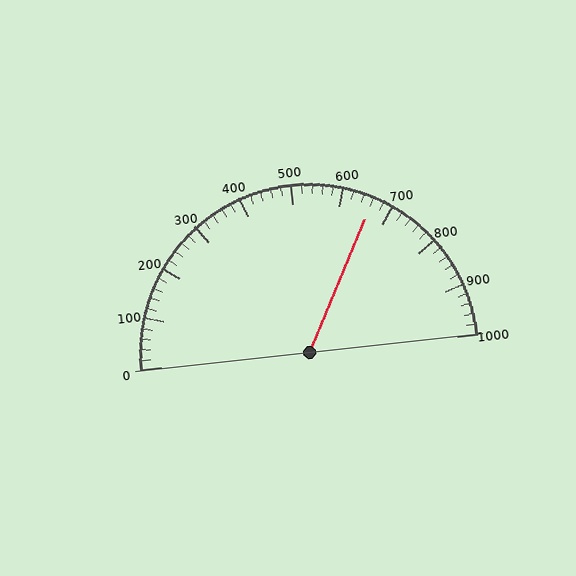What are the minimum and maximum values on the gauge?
The gauge ranges from 0 to 1000.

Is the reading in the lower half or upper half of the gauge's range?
The reading is in the upper half of the range (0 to 1000).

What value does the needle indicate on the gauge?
The needle indicates approximately 660.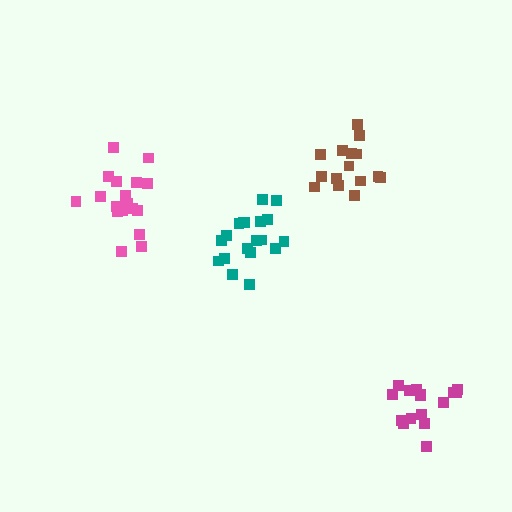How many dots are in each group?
Group 1: 15 dots, Group 2: 19 dots, Group 3: 16 dots, Group 4: 18 dots (68 total).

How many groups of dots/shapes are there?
There are 4 groups.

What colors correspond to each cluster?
The clusters are colored: brown, teal, magenta, pink.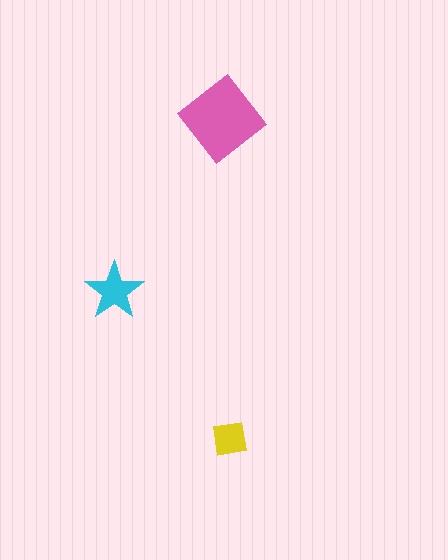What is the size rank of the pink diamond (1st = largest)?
1st.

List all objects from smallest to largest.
The yellow square, the cyan star, the pink diamond.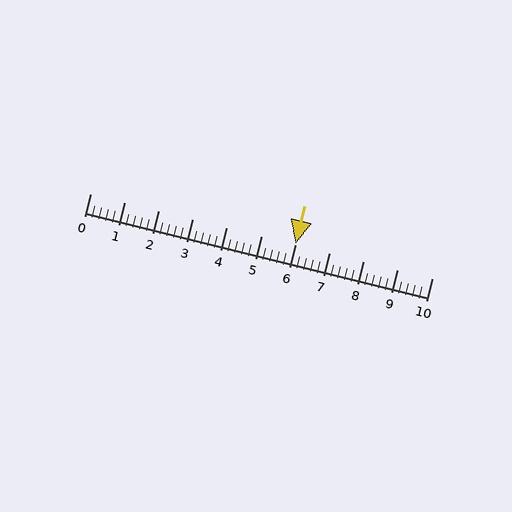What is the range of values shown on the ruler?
The ruler shows values from 0 to 10.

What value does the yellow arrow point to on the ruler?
The yellow arrow points to approximately 6.0.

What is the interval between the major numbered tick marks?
The major tick marks are spaced 1 units apart.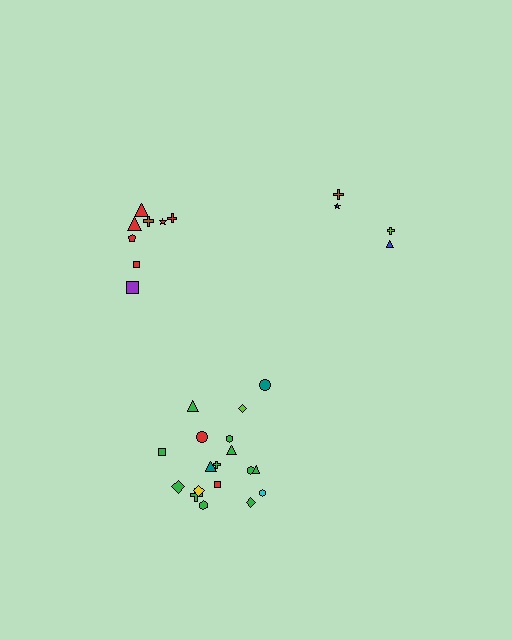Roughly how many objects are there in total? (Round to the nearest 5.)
Roughly 30 objects in total.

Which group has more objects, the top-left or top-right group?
The top-left group.